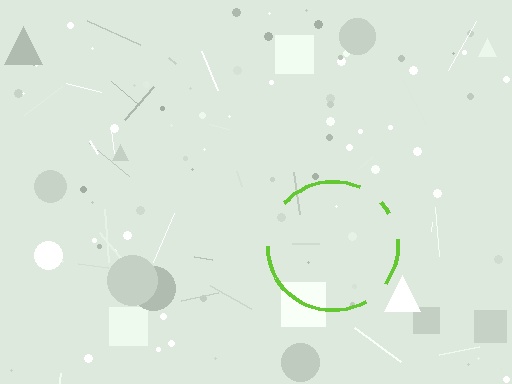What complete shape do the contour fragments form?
The contour fragments form a circle.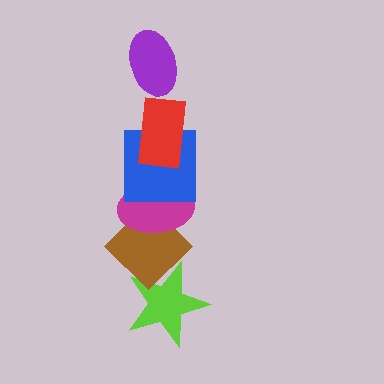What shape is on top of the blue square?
The red rectangle is on top of the blue square.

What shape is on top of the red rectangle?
The purple ellipse is on top of the red rectangle.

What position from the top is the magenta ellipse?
The magenta ellipse is 4th from the top.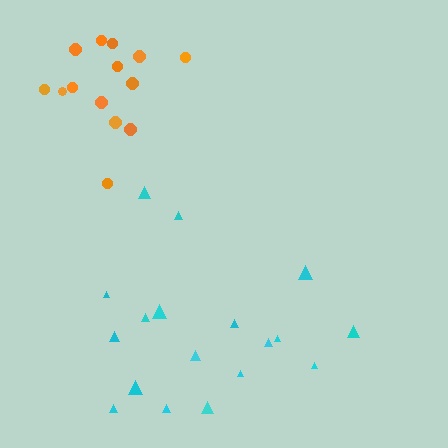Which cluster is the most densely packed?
Orange.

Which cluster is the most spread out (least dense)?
Cyan.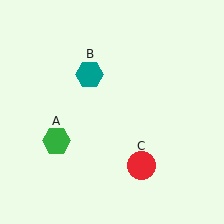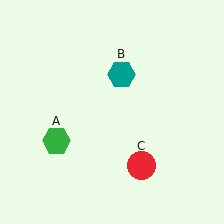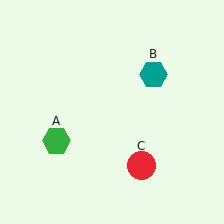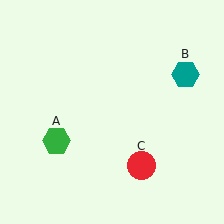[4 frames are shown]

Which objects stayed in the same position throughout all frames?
Green hexagon (object A) and red circle (object C) remained stationary.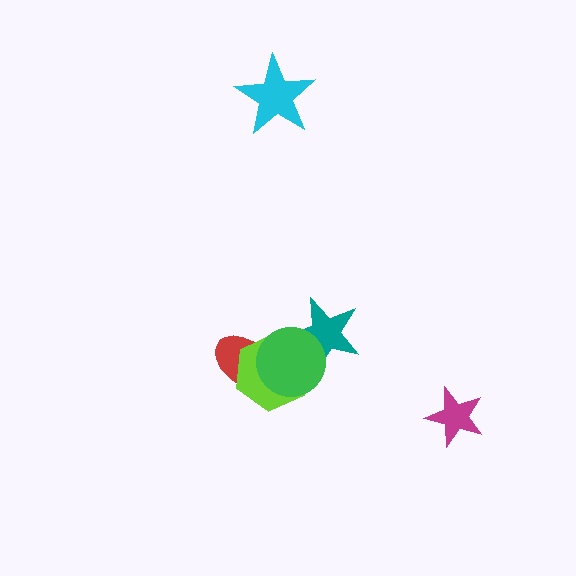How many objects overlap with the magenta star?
0 objects overlap with the magenta star.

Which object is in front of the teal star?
The green circle is in front of the teal star.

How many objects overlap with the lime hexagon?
3 objects overlap with the lime hexagon.